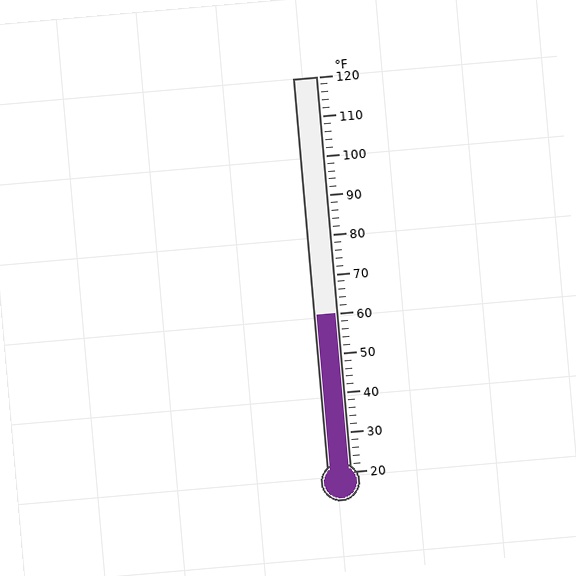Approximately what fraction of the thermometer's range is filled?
The thermometer is filled to approximately 40% of its range.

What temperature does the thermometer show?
The thermometer shows approximately 60°F.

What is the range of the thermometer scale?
The thermometer scale ranges from 20°F to 120°F.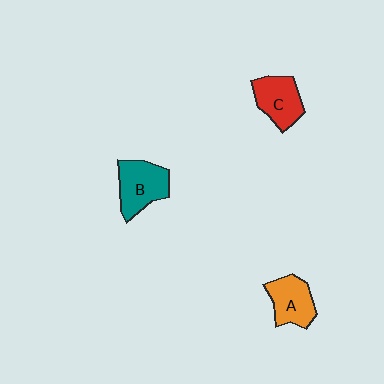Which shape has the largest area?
Shape B (teal).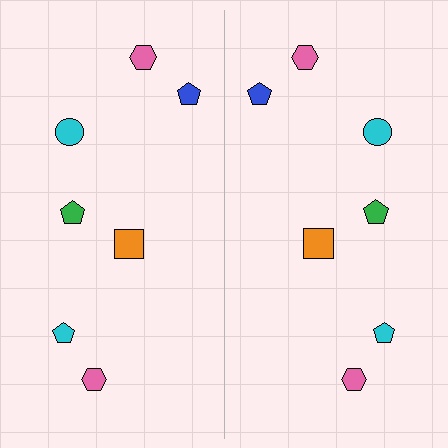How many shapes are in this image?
There are 14 shapes in this image.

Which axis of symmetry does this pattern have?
The pattern has a vertical axis of symmetry running through the center of the image.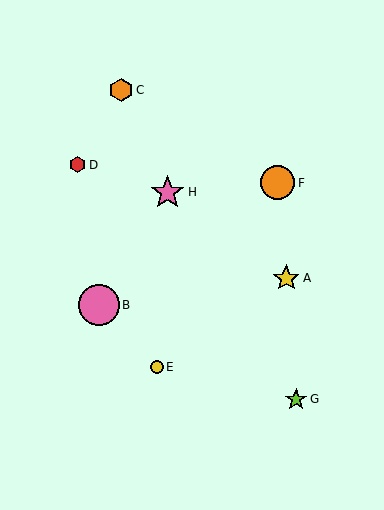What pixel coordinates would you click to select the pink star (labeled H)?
Click at (168, 192) to select the pink star H.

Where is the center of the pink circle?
The center of the pink circle is at (99, 305).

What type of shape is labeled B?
Shape B is a pink circle.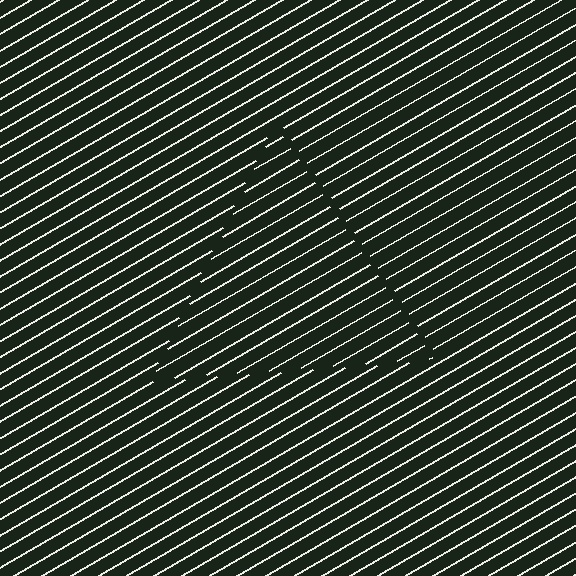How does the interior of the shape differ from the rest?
The interior of the shape contains the same grating, shifted by half a period — the contour is defined by the phase discontinuity where line-ends from the inner and outer gratings abut.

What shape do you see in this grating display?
An illusory triangle. The interior of the shape contains the same grating, shifted by half a period — the contour is defined by the phase discontinuity where line-ends from the inner and outer gratings abut.